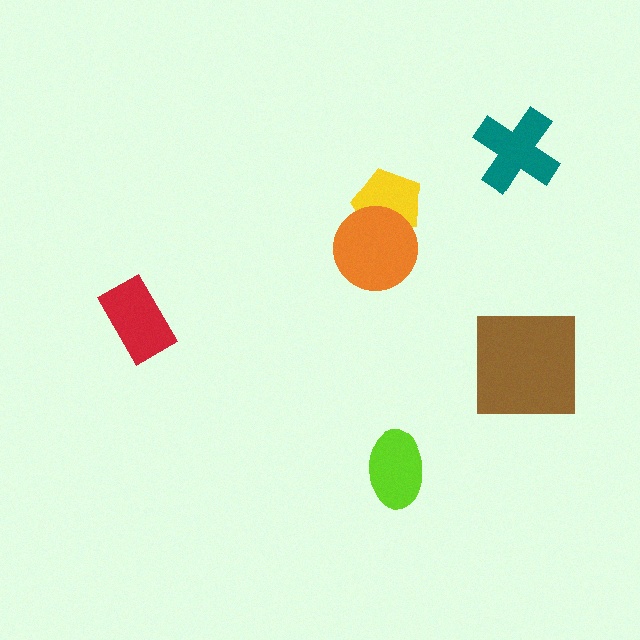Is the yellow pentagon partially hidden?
Yes, it is partially covered by another shape.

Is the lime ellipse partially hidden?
No, no other shape covers it.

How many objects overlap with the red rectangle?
0 objects overlap with the red rectangle.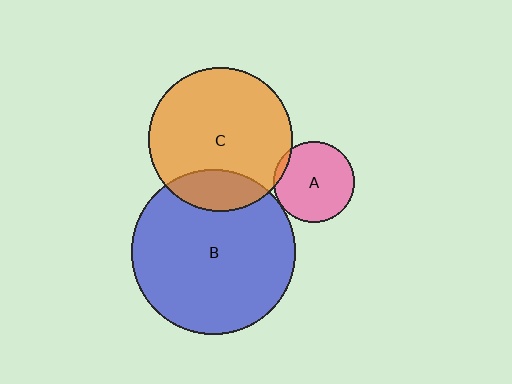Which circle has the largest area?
Circle B (blue).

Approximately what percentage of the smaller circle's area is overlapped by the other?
Approximately 20%.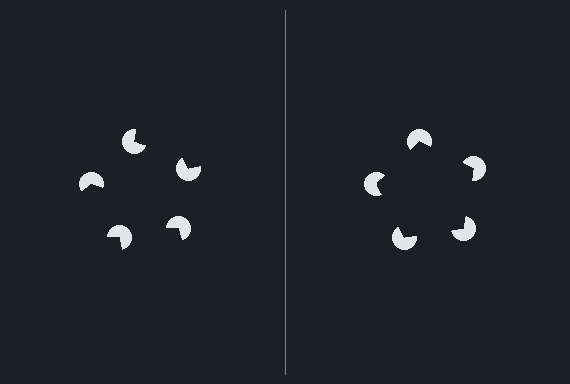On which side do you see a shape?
An illusory pentagon appears on the right side. On the left side the wedge cuts are rotated, so no coherent shape forms.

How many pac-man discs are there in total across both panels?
10 — 5 on each side.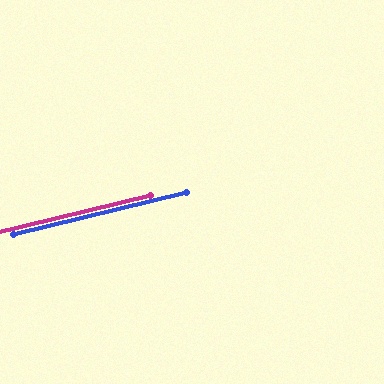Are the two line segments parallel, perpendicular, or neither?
Parallel — their directions differ by only 0.4°.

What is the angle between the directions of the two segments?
Approximately 0 degrees.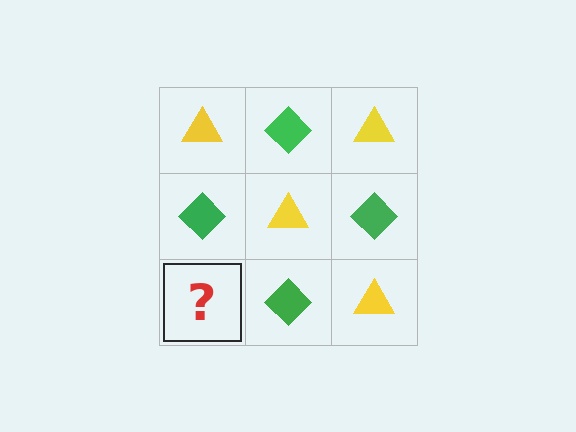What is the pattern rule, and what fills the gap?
The rule is that it alternates yellow triangle and green diamond in a checkerboard pattern. The gap should be filled with a yellow triangle.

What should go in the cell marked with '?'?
The missing cell should contain a yellow triangle.